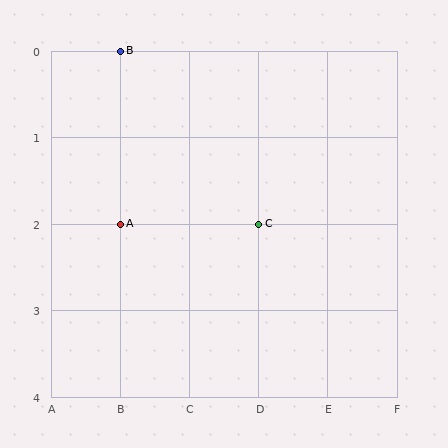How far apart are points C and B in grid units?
Points C and B are 2 columns and 2 rows apart (about 2.8 grid units diagonally).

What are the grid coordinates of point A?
Point A is at grid coordinates (B, 2).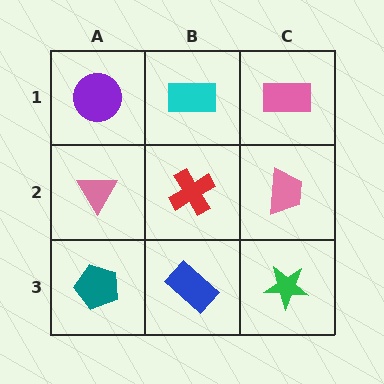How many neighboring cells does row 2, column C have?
3.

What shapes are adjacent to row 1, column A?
A pink triangle (row 2, column A), a cyan rectangle (row 1, column B).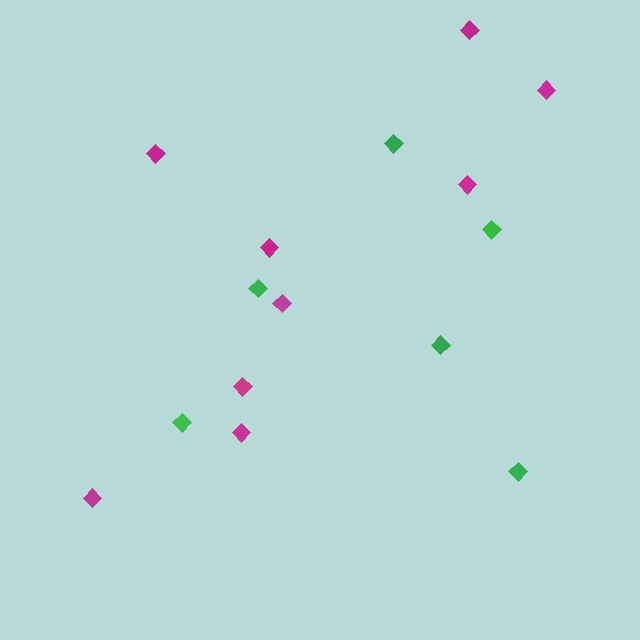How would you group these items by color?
There are 2 groups: one group of magenta diamonds (9) and one group of green diamonds (6).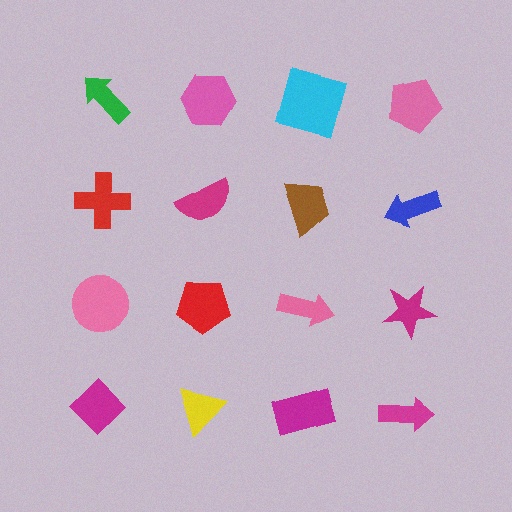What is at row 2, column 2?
A magenta semicircle.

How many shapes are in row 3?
4 shapes.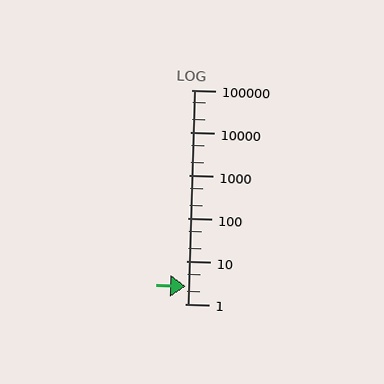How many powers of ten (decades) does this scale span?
The scale spans 5 decades, from 1 to 100000.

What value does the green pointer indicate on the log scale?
The pointer indicates approximately 2.5.